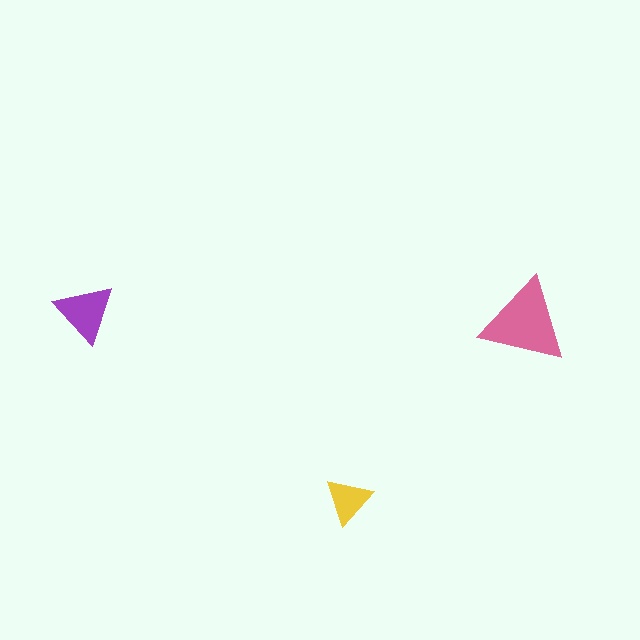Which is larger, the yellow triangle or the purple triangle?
The purple one.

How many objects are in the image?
There are 3 objects in the image.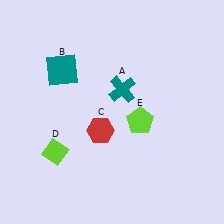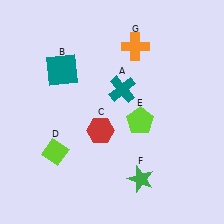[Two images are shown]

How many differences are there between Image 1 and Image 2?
There are 2 differences between the two images.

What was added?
A green star (F), an orange cross (G) were added in Image 2.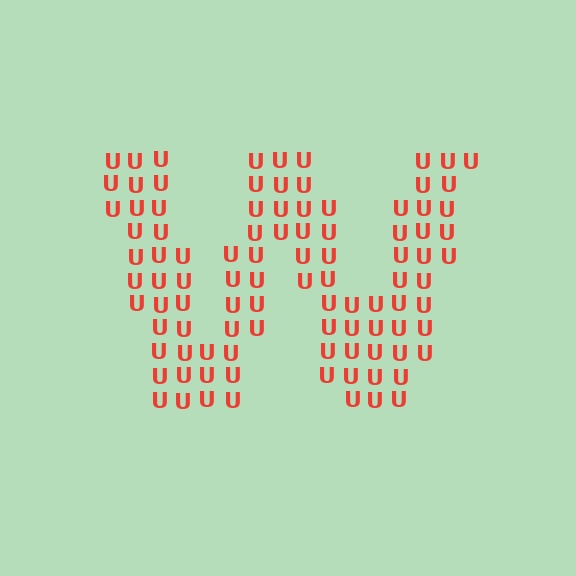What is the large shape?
The large shape is the letter W.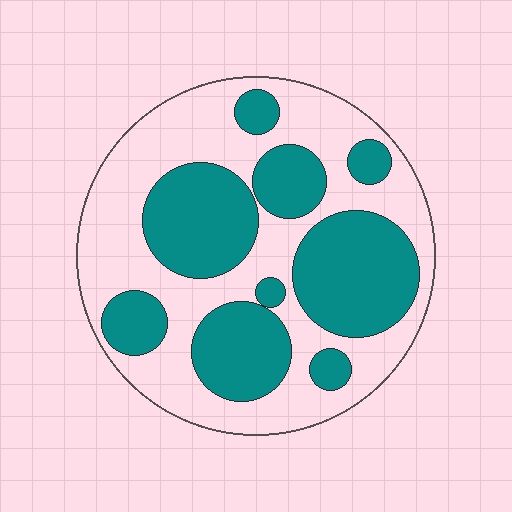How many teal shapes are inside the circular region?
9.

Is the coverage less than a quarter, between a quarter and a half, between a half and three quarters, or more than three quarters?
Between a quarter and a half.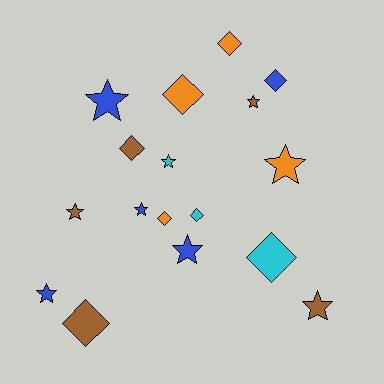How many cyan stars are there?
There is 1 cyan star.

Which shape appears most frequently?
Star, with 9 objects.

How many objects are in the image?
There are 17 objects.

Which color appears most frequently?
Blue, with 5 objects.